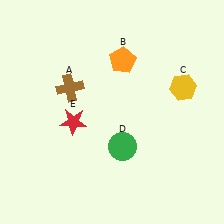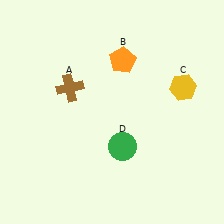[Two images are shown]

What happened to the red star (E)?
The red star (E) was removed in Image 2. It was in the bottom-left area of Image 1.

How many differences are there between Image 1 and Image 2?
There is 1 difference between the two images.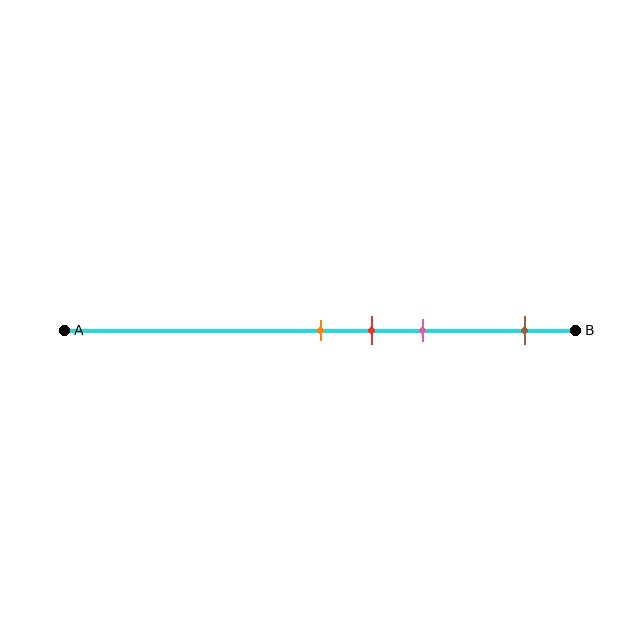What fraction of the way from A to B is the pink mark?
The pink mark is approximately 70% (0.7) of the way from A to B.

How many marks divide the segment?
There are 4 marks dividing the segment.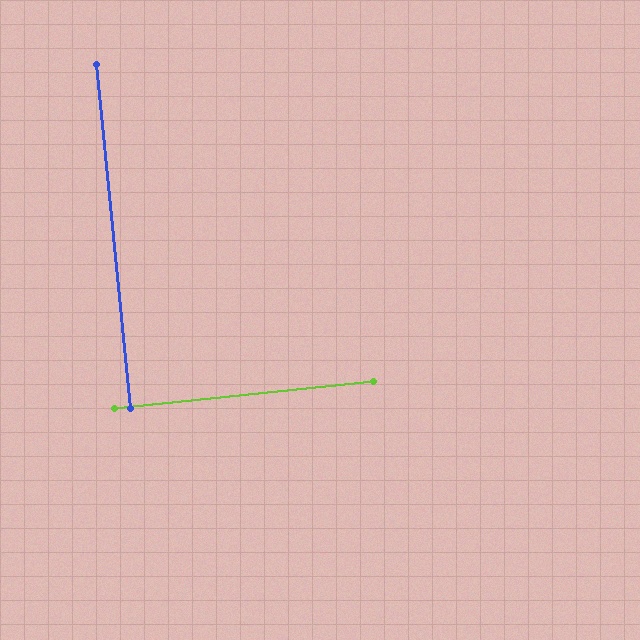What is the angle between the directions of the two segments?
Approximately 90 degrees.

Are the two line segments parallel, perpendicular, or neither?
Perpendicular — they meet at approximately 90°.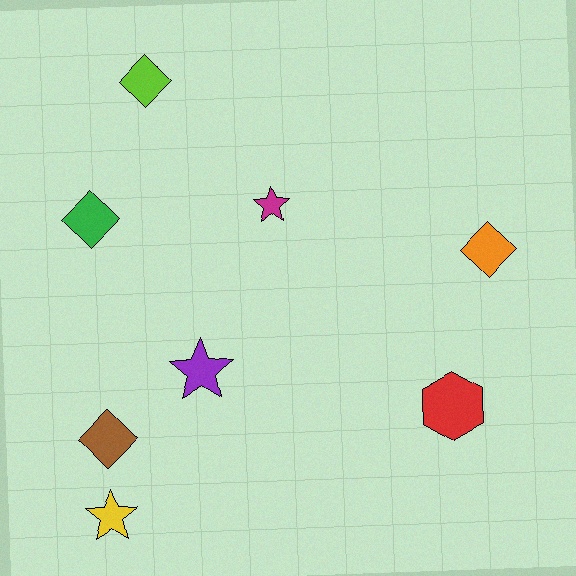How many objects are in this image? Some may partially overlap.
There are 8 objects.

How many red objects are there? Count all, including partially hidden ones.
There is 1 red object.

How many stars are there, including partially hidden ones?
There are 3 stars.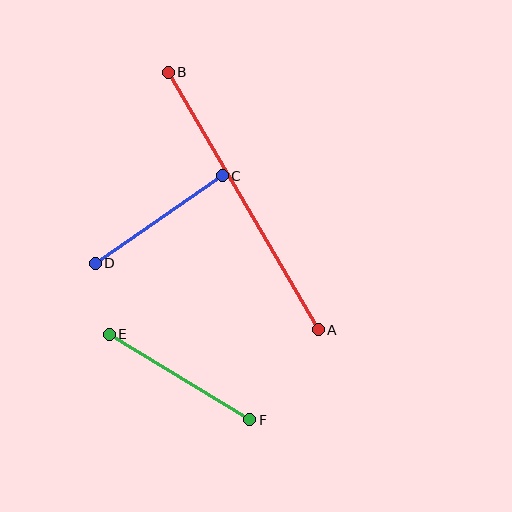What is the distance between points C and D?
The distance is approximately 154 pixels.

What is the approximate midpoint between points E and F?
The midpoint is at approximately (180, 377) pixels.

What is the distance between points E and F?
The distance is approximately 165 pixels.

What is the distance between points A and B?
The distance is approximately 298 pixels.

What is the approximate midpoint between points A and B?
The midpoint is at approximately (243, 201) pixels.